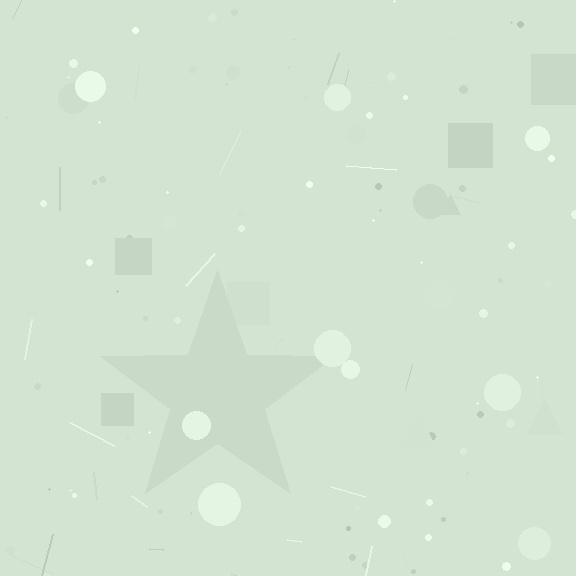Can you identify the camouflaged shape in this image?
The camouflaged shape is a star.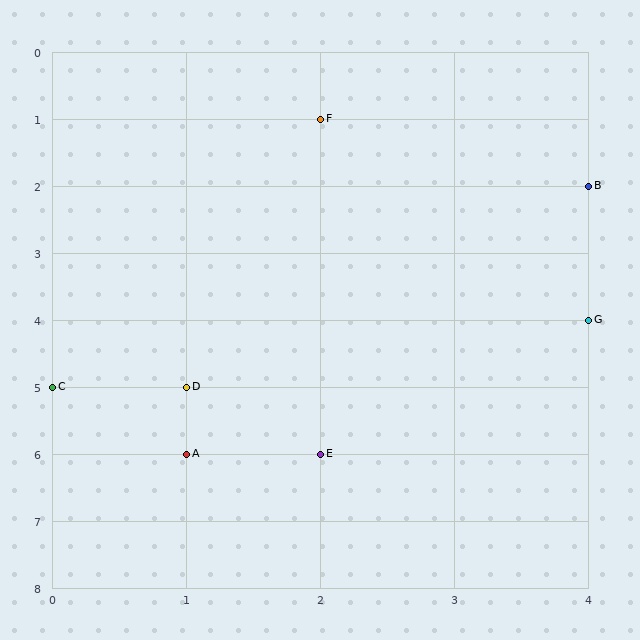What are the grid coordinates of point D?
Point D is at grid coordinates (1, 5).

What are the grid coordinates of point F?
Point F is at grid coordinates (2, 1).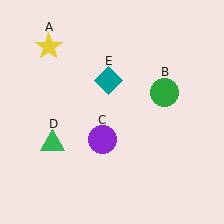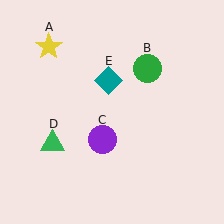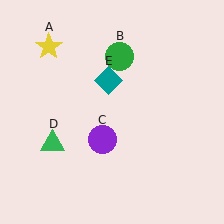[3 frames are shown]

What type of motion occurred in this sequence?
The green circle (object B) rotated counterclockwise around the center of the scene.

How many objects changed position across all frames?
1 object changed position: green circle (object B).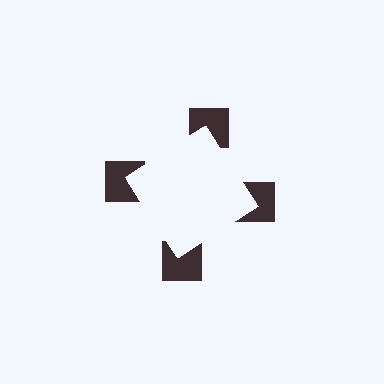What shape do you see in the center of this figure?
An illusory square — its edges are inferred from the aligned wedge cuts in the notched squares, not physically drawn.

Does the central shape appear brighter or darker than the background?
It typically appears slightly brighter than the background, even though no actual brightness change is drawn.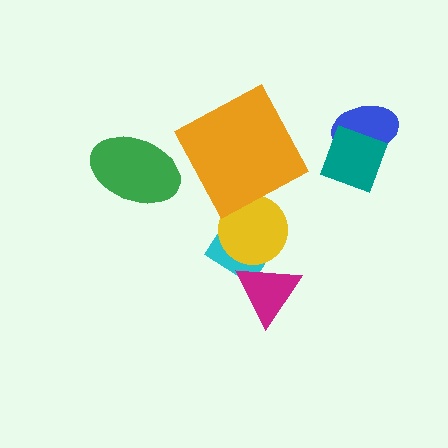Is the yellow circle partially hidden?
Yes, it is partially covered by another shape.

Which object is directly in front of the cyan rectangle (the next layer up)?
The yellow circle is directly in front of the cyan rectangle.